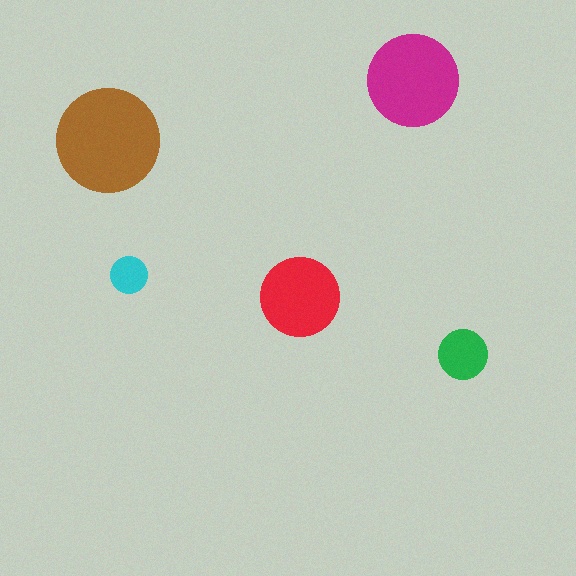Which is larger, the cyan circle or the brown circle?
The brown one.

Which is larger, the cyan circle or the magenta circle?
The magenta one.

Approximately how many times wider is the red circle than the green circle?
About 1.5 times wider.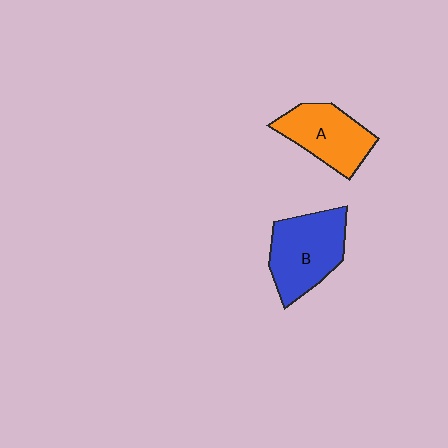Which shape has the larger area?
Shape B (blue).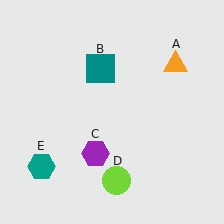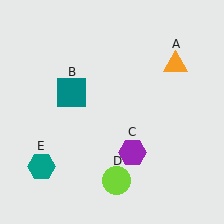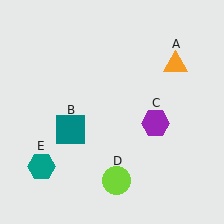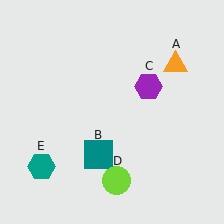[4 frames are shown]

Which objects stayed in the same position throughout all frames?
Orange triangle (object A) and lime circle (object D) and teal hexagon (object E) remained stationary.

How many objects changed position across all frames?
2 objects changed position: teal square (object B), purple hexagon (object C).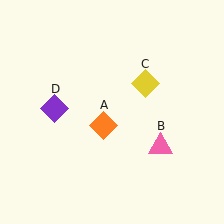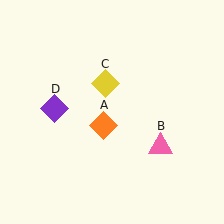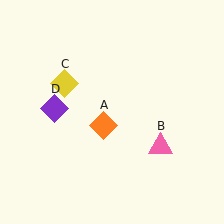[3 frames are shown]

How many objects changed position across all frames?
1 object changed position: yellow diamond (object C).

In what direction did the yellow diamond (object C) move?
The yellow diamond (object C) moved left.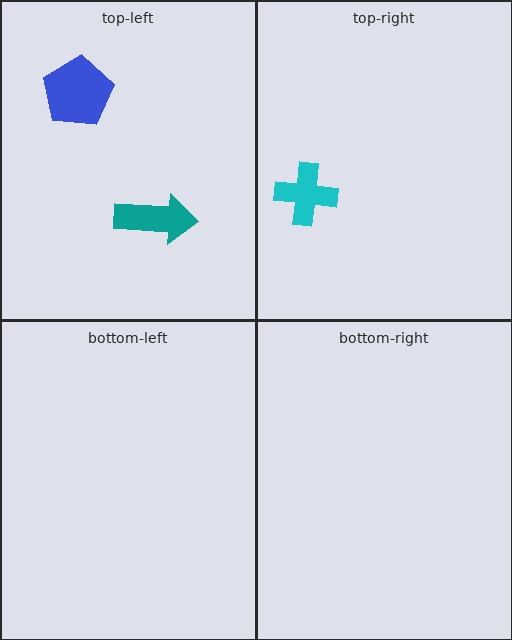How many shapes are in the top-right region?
1.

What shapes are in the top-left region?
The blue pentagon, the teal arrow.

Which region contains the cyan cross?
The top-right region.